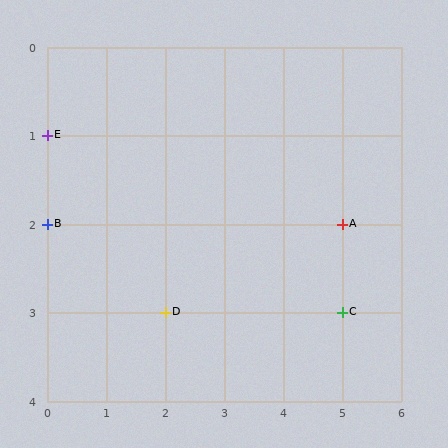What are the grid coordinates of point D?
Point D is at grid coordinates (2, 3).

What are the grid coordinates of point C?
Point C is at grid coordinates (5, 3).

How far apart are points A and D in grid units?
Points A and D are 3 columns and 1 row apart (about 3.2 grid units diagonally).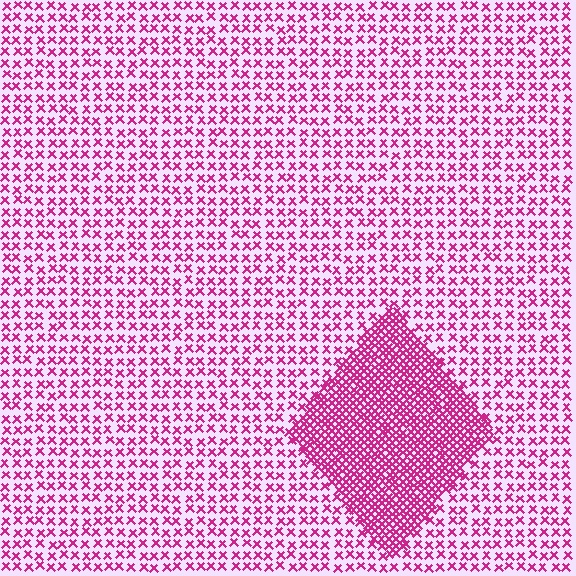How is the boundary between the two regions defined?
The boundary is defined by a change in element density (approximately 2.6x ratio). All elements are the same color, size, and shape.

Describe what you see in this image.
The image contains small magenta elements arranged at two different densities. A diamond-shaped region is visible where the elements are more densely packed than the surrounding area.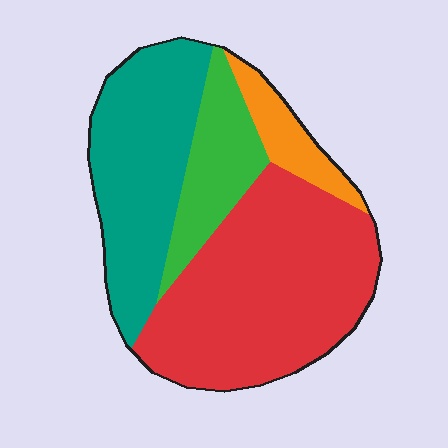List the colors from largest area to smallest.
From largest to smallest: red, teal, green, orange.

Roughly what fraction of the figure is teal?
Teal takes up about one third (1/3) of the figure.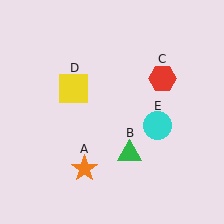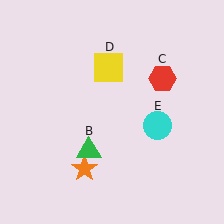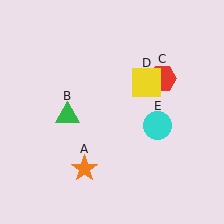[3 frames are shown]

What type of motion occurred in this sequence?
The green triangle (object B), yellow square (object D) rotated clockwise around the center of the scene.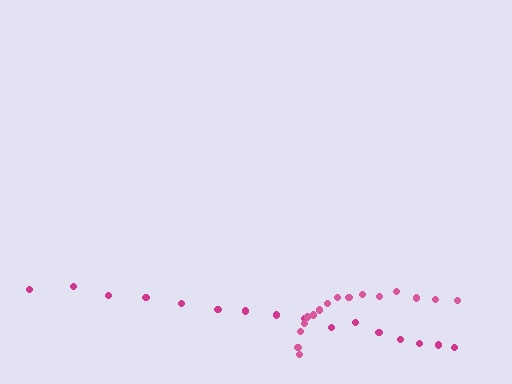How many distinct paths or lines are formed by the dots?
There are 2 distinct paths.